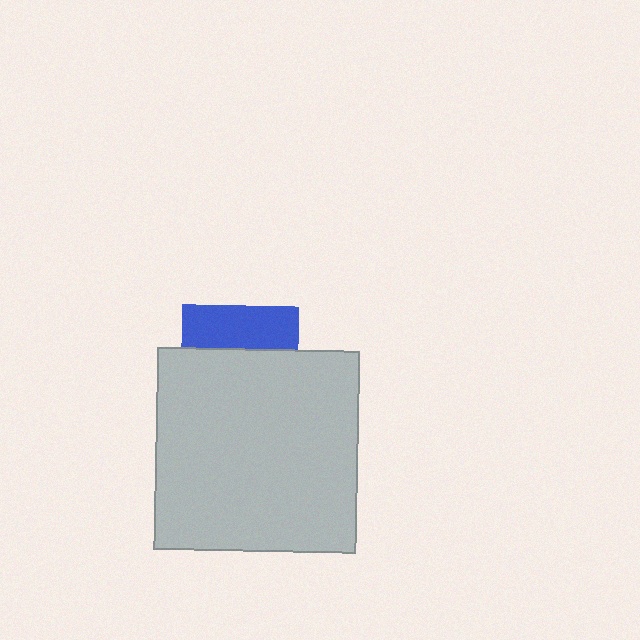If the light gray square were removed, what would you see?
You would see the complete blue square.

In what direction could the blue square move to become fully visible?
The blue square could move up. That would shift it out from behind the light gray square entirely.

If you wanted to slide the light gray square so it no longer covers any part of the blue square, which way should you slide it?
Slide it down — that is the most direct way to separate the two shapes.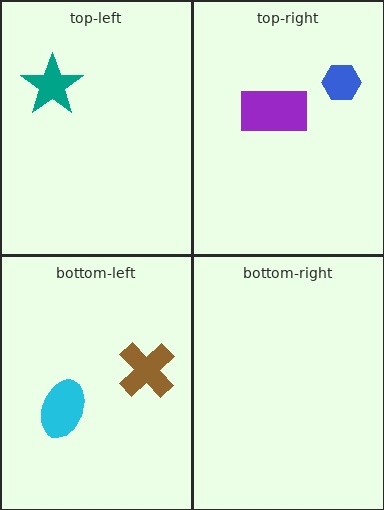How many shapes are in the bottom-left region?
2.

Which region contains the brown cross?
The bottom-left region.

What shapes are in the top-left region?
The teal star.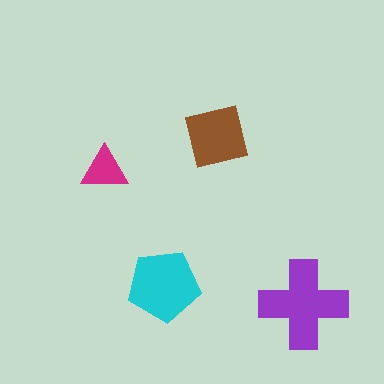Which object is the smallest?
The magenta triangle.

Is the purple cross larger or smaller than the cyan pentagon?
Larger.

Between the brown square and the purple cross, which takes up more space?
The purple cross.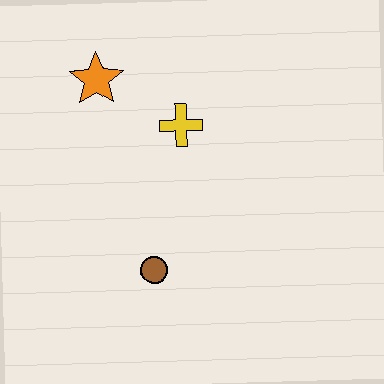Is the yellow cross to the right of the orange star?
Yes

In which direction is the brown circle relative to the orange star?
The brown circle is below the orange star.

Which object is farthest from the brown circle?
The orange star is farthest from the brown circle.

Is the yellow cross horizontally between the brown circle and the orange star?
No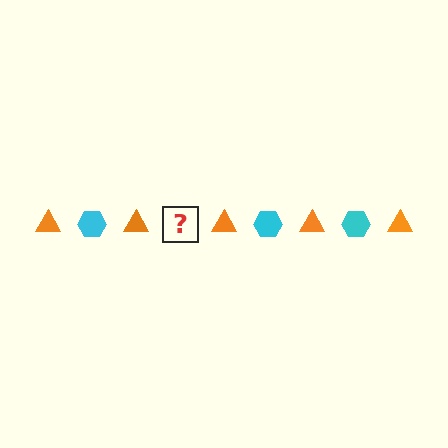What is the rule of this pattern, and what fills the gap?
The rule is that the pattern alternates between orange triangle and cyan hexagon. The gap should be filled with a cyan hexagon.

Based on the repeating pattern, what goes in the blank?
The blank should be a cyan hexagon.